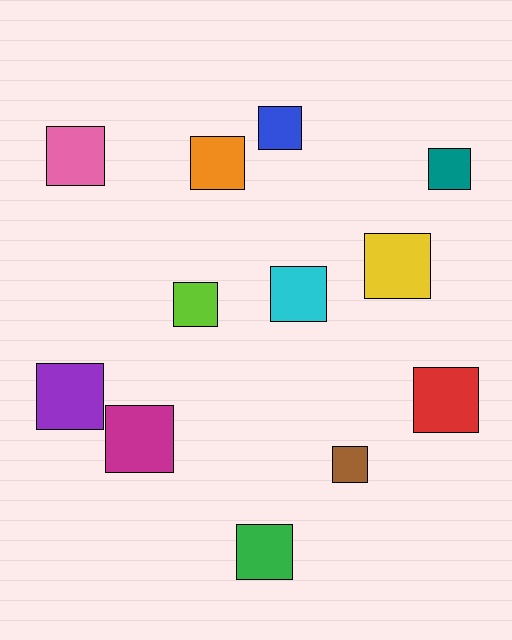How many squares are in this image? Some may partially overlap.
There are 12 squares.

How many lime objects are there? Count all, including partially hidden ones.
There is 1 lime object.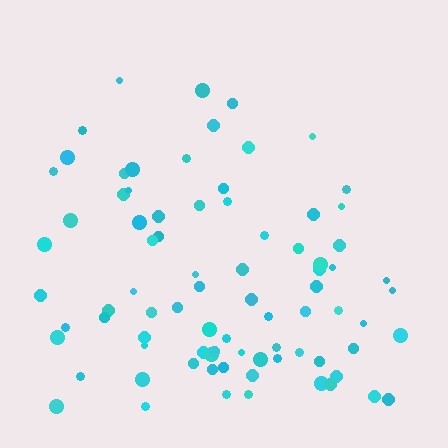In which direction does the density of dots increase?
From top to bottom, with the bottom side densest.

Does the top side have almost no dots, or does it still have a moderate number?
Still a moderate number, just noticeably fewer than the bottom.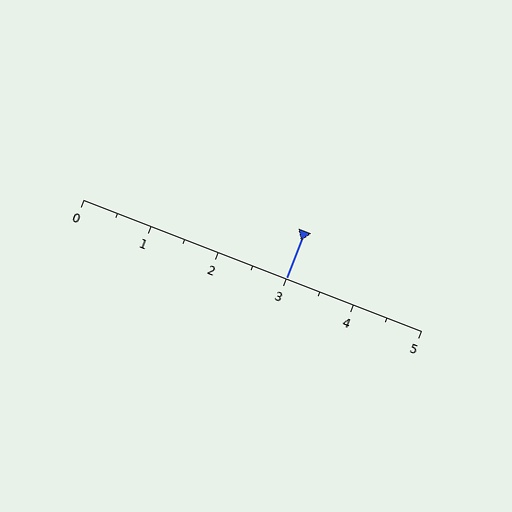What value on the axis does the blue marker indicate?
The marker indicates approximately 3.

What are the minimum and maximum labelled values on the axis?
The axis runs from 0 to 5.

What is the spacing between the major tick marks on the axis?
The major ticks are spaced 1 apart.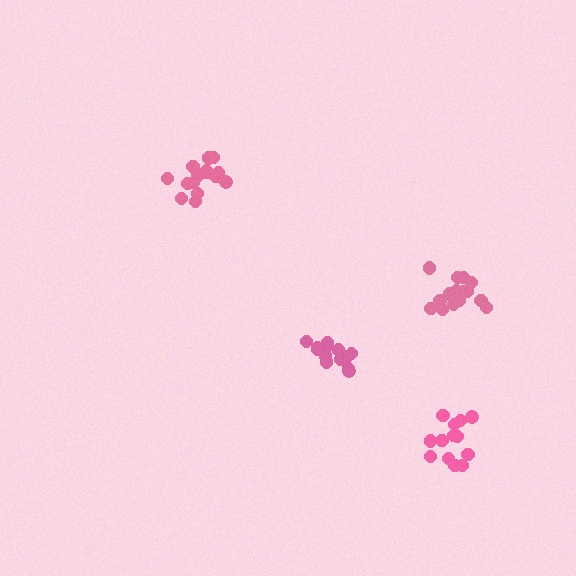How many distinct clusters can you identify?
There are 4 distinct clusters.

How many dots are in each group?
Group 1: 13 dots, Group 2: 13 dots, Group 3: 16 dots, Group 4: 15 dots (57 total).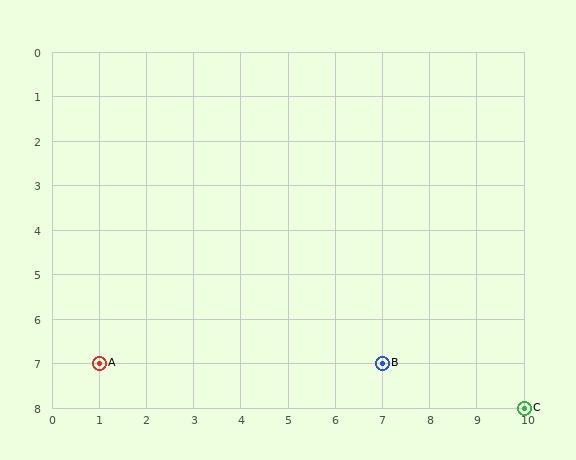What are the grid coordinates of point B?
Point B is at grid coordinates (7, 7).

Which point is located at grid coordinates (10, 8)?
Point C is at (10, 8).